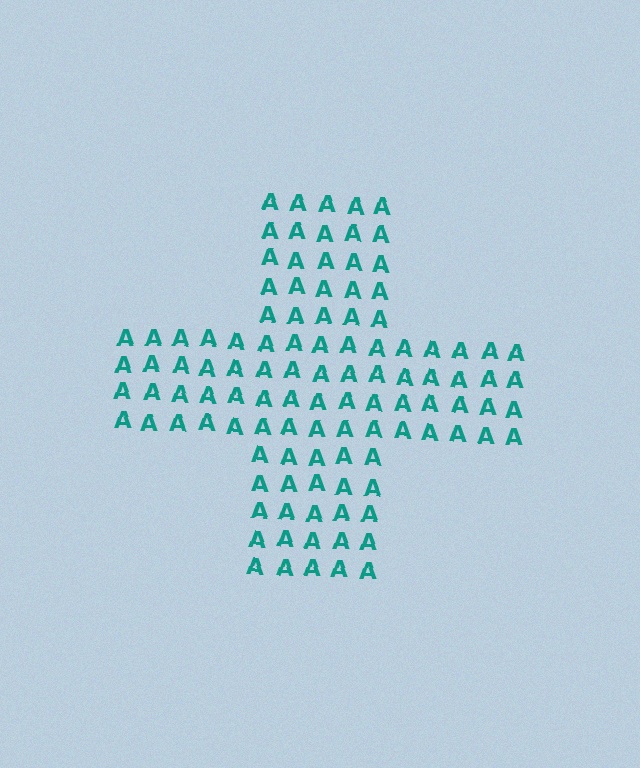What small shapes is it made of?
It is made of small letter A's.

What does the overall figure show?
The overall figure shows a cross.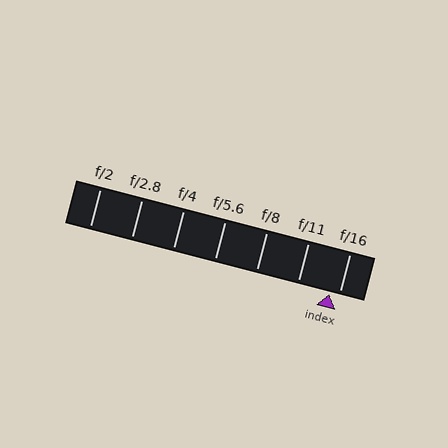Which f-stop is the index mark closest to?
The index mark is closest to f/16.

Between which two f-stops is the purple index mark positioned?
The index mark is between f/11 and f/16.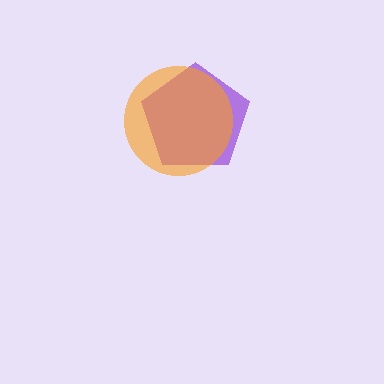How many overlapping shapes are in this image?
There are 2 overlapping shapes in the image.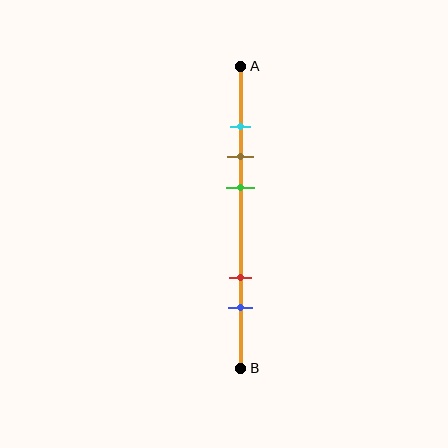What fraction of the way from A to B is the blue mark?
The blue mark is approximately 80% (0.8) of the way from A to B.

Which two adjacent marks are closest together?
The cyan and brown marks are the closest adjacent pair.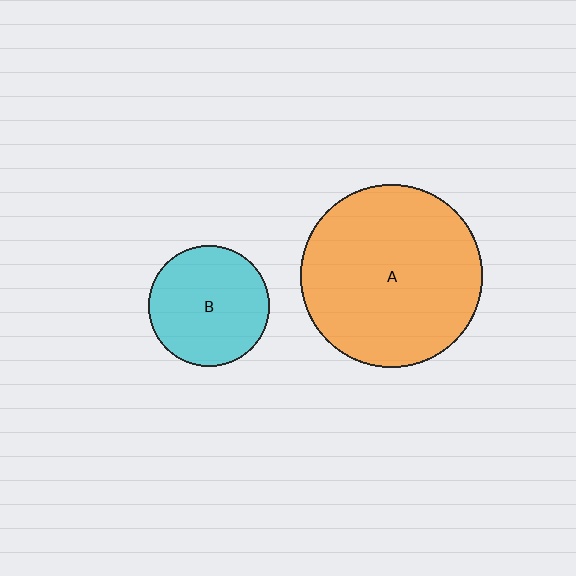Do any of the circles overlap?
No, none of the circles overlap.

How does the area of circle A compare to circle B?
Approximately 2.3 times.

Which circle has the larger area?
Circle A (orange).